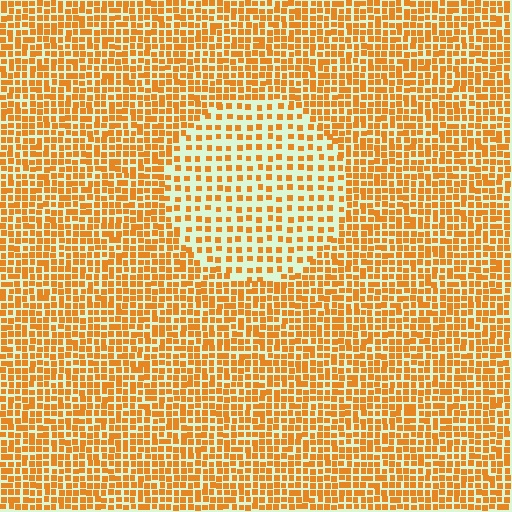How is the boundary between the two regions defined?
The boundary is defined by a change in element density (approximately 2.0x ratio). All elements are the same color, size, and shape.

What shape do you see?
I see a circle.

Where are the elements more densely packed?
The elements are more densely packed outside the circle boundary.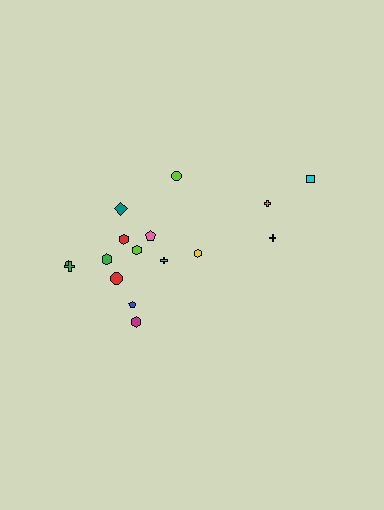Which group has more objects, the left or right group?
The left group.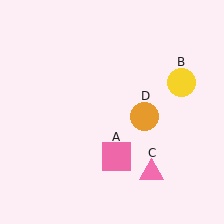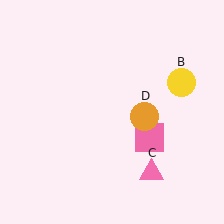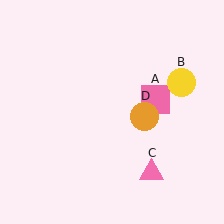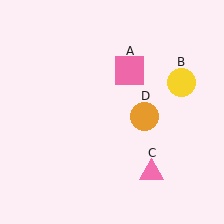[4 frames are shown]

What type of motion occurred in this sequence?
The pink square (object A) rotated counterclockwise around the center of the scene.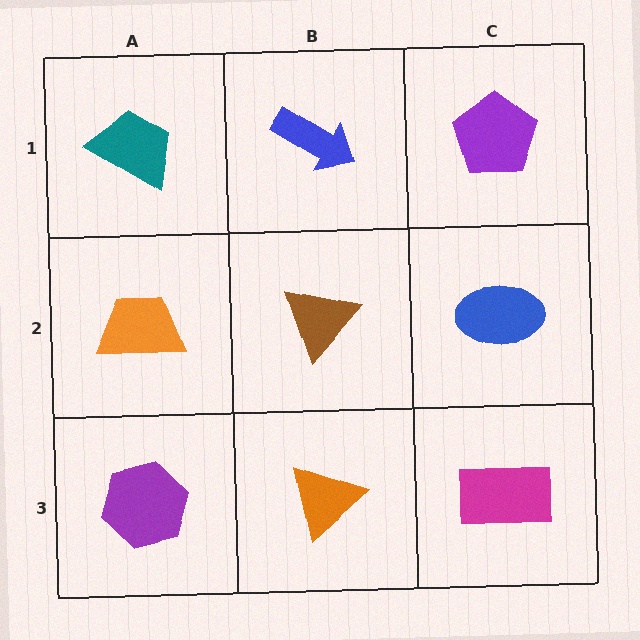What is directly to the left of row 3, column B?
A purple hexagon.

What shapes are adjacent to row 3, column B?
A brown triangle (row 2, column B), a purple hexagon (row 3, column A), a magenta rectangle (row 3, column C).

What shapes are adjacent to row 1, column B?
A brown triangle (row 2, column B), a teal trapezoid (row 1, column A), a purple pentagon (row 1, column C).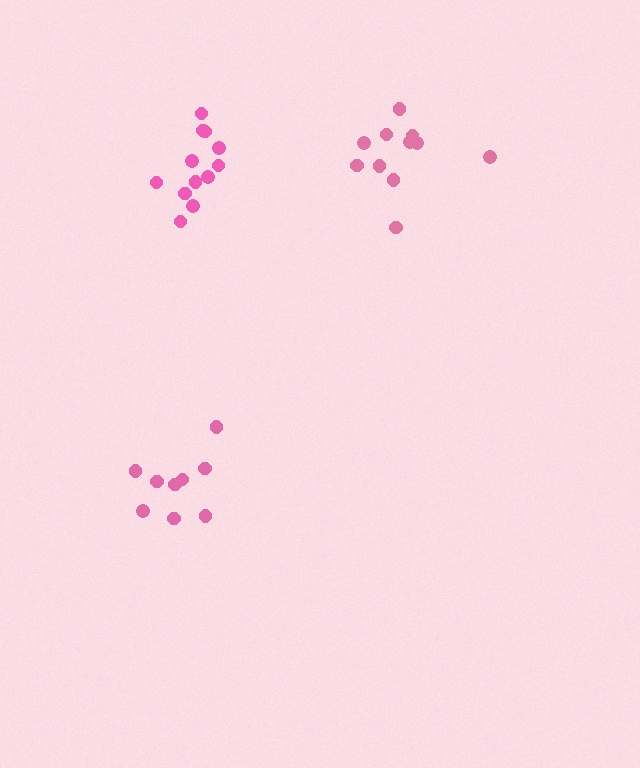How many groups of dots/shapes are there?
There are 3 groups.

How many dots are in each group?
Group 1: 9 dots, Group 2: 11 dots, Group 3: 12 dots (32 total).